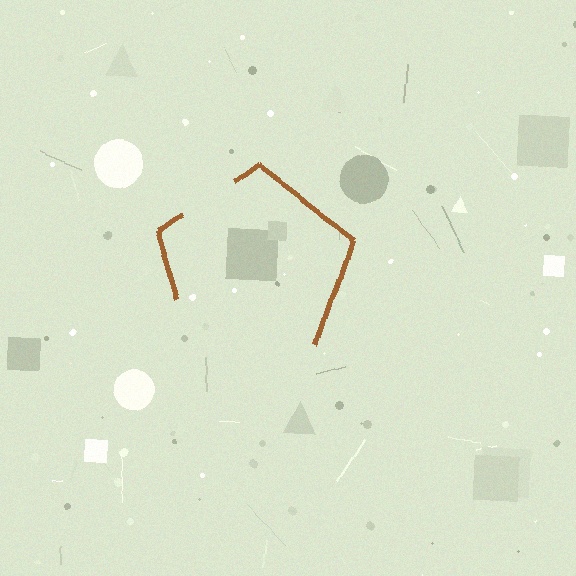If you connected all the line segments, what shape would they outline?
They would outline a pentagon.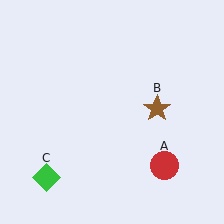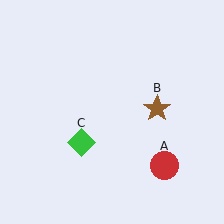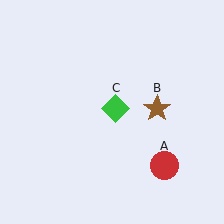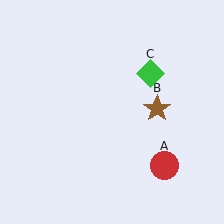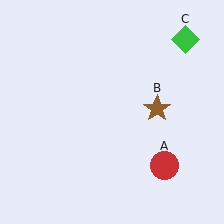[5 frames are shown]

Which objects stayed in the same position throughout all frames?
Red circle (object A) and brown star (object B) remained stationary.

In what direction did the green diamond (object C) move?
The green diamond (object C) moved up and to the right.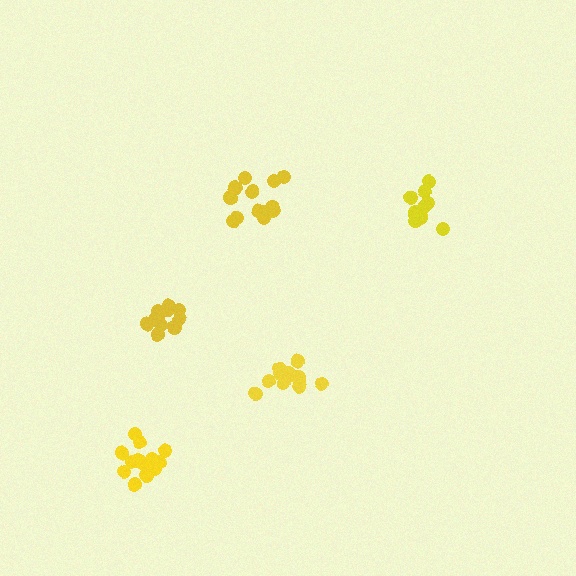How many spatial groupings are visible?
There are 5 spatial groupings.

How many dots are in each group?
Group 1: 15 dots, Group 2: 13 dots, Group 3: 11 dots, Group 4: 13 dots, Group 5: 10 dots (62 total).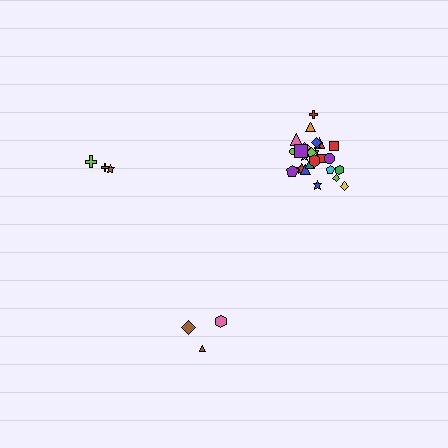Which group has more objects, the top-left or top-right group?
The top-right group.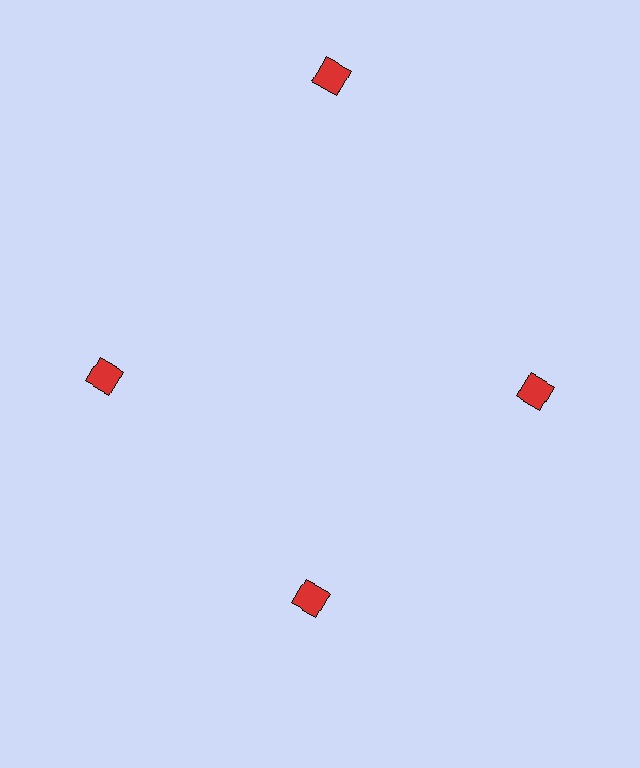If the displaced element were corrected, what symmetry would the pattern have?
It would have 4-fold rotational symmetry — the pattern would map onto itself every 90 degrees.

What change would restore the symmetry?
The symmetry would be restored by moving it inward, back onto the ring so that all 4 diamonds sit at equal angles and equal distance from the center.